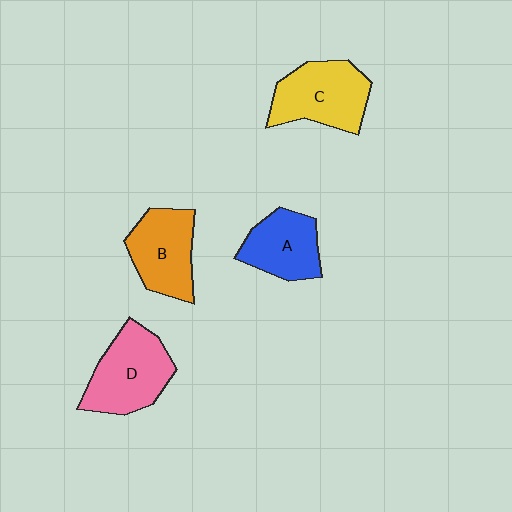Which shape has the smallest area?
Shape A (blue).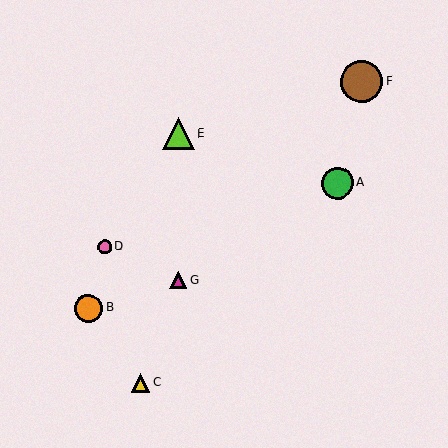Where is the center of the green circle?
The center of the green circle is at (337, 183).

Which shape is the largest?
The brown circle (labeled F) is the largest.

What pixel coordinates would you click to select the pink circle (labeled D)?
Click at (105, 247) to select the pink circle D.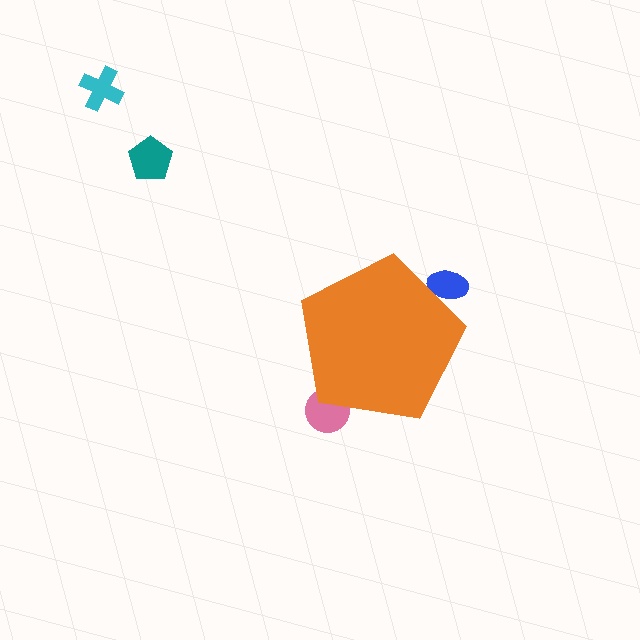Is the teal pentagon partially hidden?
No, the teal pentagon is fully visible.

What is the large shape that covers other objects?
An orange pentagon.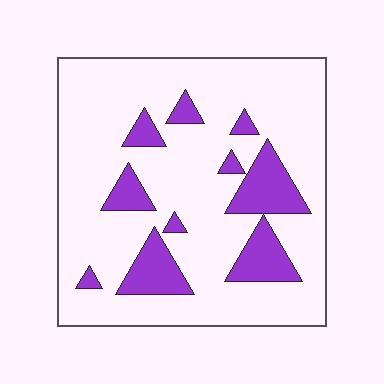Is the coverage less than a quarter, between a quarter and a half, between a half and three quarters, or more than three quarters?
Less than a quarter.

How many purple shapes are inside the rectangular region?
10.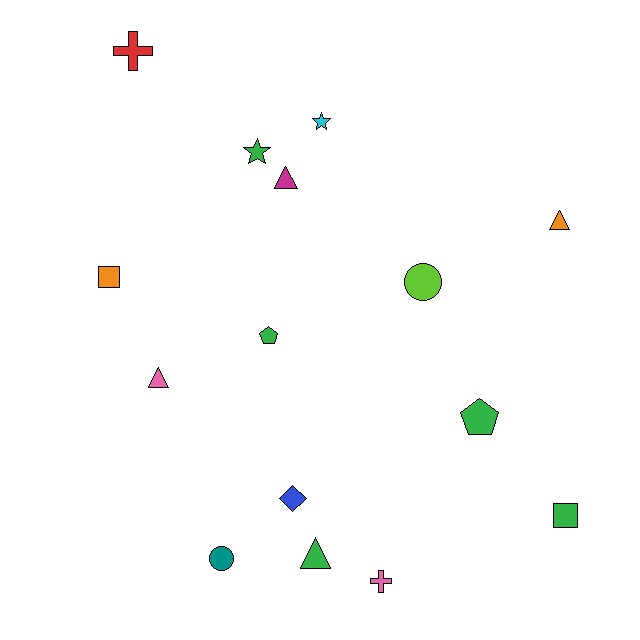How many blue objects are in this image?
There is 1 blue object.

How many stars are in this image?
There are 2 stars.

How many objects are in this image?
There are 15 objects.